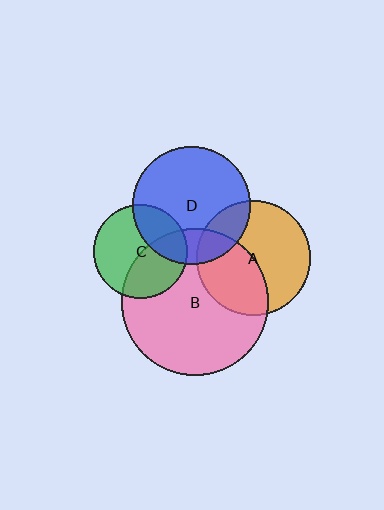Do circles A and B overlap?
Yes.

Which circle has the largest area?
Circle B (pink).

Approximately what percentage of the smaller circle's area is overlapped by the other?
Approximately 40%.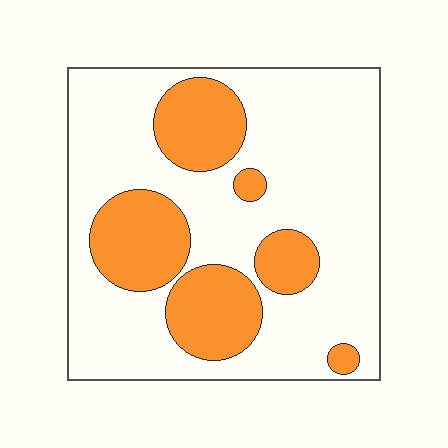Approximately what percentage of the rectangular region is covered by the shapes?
Approximately 30%.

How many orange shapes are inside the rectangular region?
6.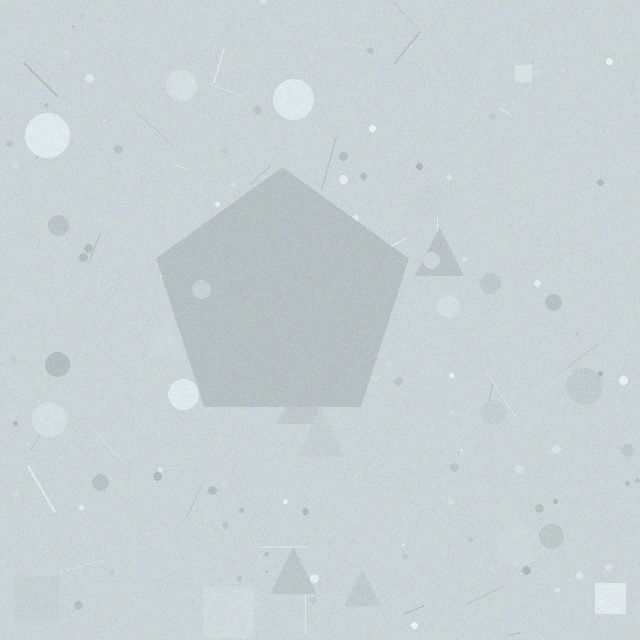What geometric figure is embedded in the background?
A pentagon is embedded in the background.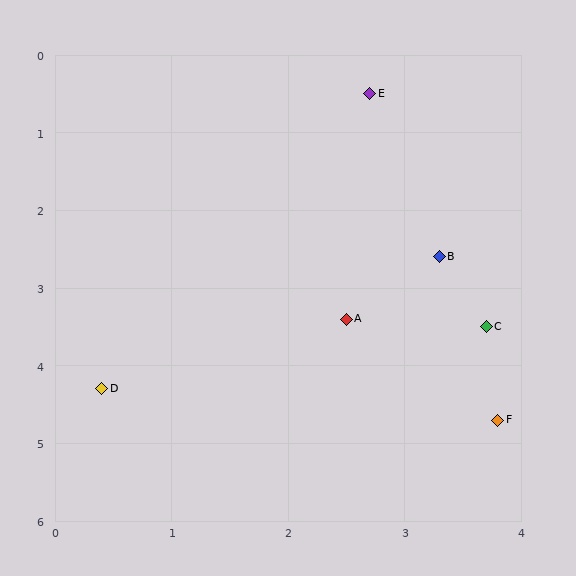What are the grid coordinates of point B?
Point B is at approximately (3.3, 2.6).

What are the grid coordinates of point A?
Point A is at approximately (2.5, 3.4).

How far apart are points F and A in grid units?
Points F and A are about 1.8 grid units apart.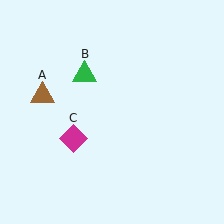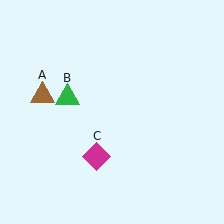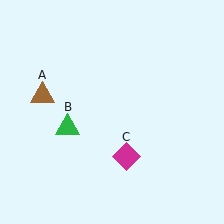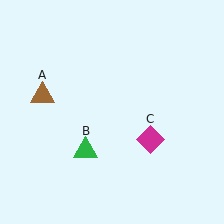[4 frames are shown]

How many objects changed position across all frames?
2 objects changed position: green triangle (object B), magenta diamond (object C).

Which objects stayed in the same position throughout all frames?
Brown triangle (object A) remained stationary.